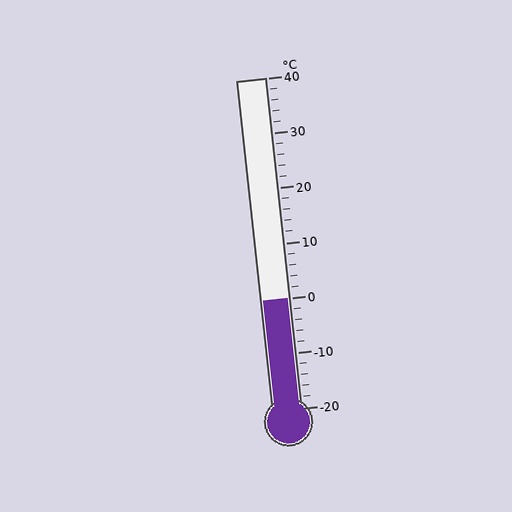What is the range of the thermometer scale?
The thermometer scale ranges from -20°C to 40°C.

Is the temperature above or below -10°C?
The temperature is above -10°C.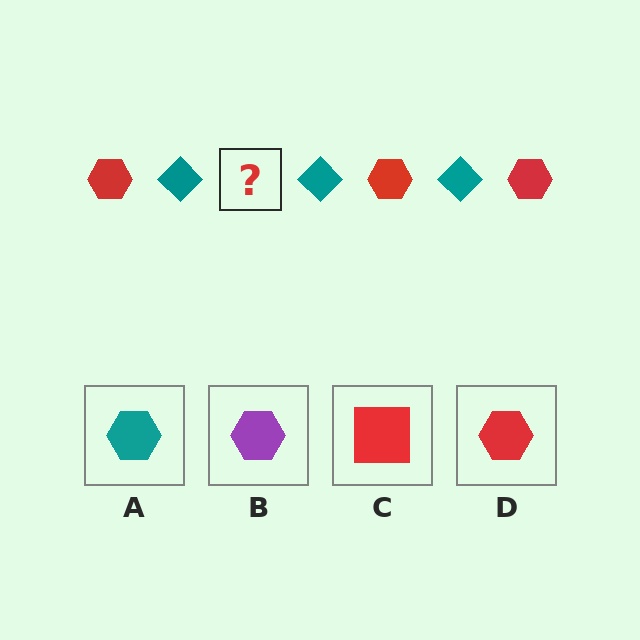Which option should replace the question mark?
Option D.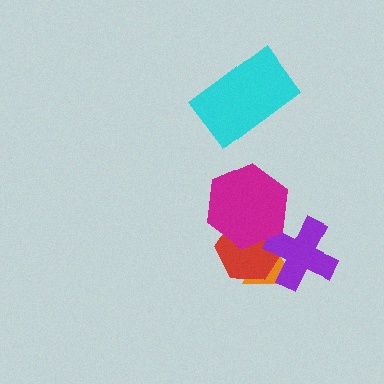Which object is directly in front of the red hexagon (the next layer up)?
The purple cross is directly in front of the red hexagon.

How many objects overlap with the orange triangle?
3 objects overlap with the orange triangle.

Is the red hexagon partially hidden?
Yes, it is partially covered by another shape.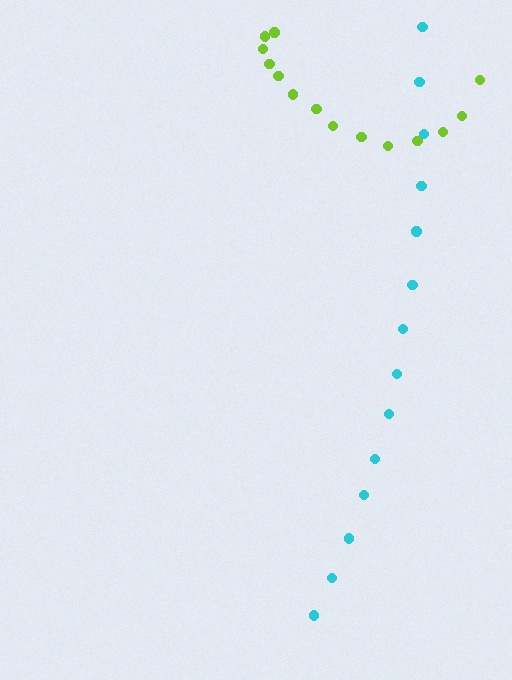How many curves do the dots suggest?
There are 2 distinct paths.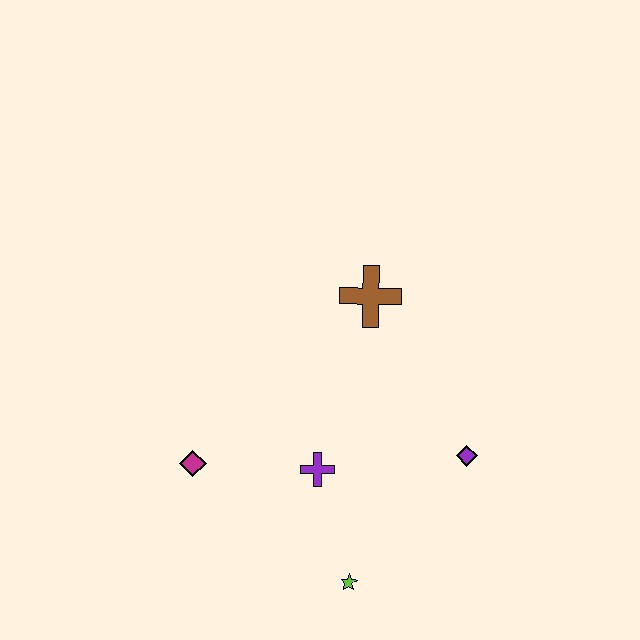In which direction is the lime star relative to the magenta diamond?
The lime star is to the right of the magenta diamond.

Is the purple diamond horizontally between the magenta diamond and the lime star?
No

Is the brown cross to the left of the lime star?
No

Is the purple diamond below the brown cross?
Yes